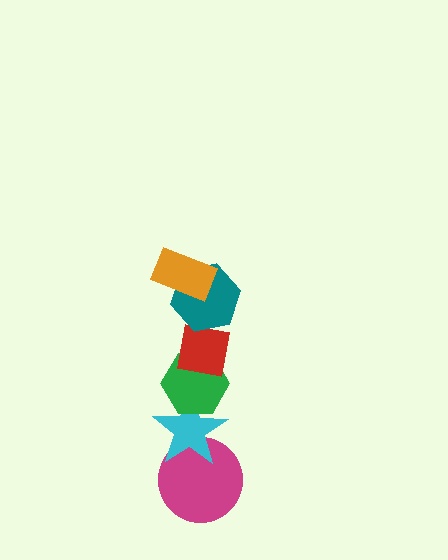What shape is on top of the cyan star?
The green hexagon is on top of the cyan star.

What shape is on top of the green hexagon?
The red square is on top of the green hexagon.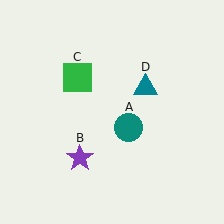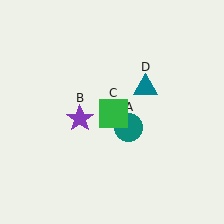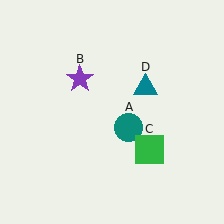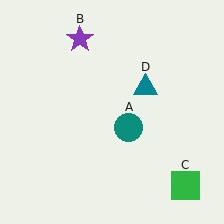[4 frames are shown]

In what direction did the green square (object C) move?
The green square (object C) moved down and to the right.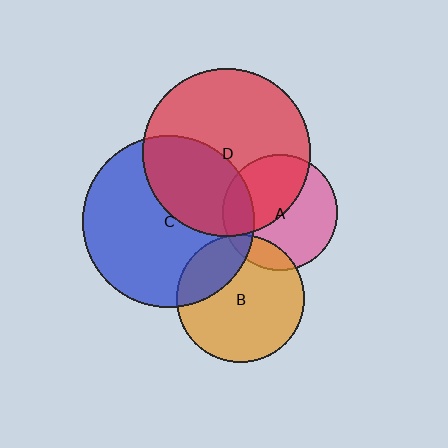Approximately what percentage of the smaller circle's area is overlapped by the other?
Approximately 5%.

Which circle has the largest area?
Circle C (blue).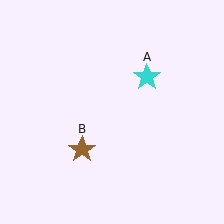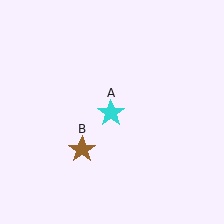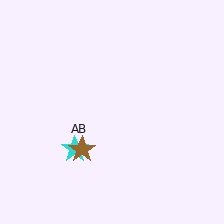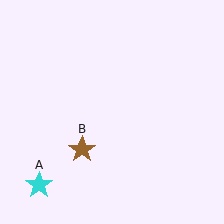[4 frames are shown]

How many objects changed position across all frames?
1 object changed position: cyan star (object A).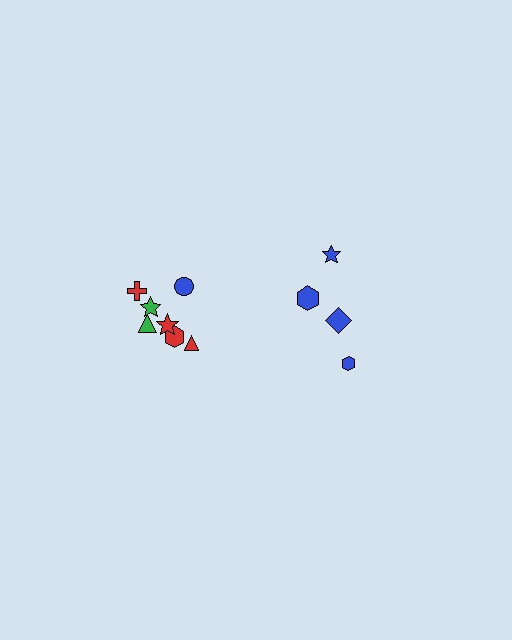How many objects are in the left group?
There are 7 objects.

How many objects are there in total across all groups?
There are 11 objects.